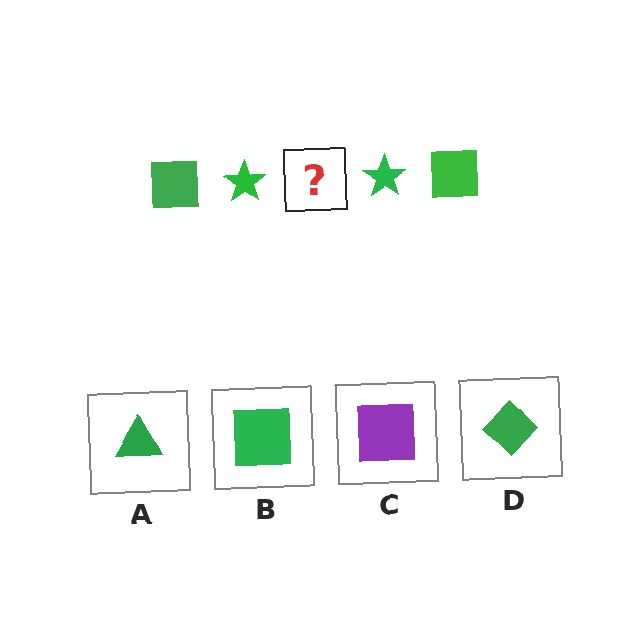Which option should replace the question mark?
Option B.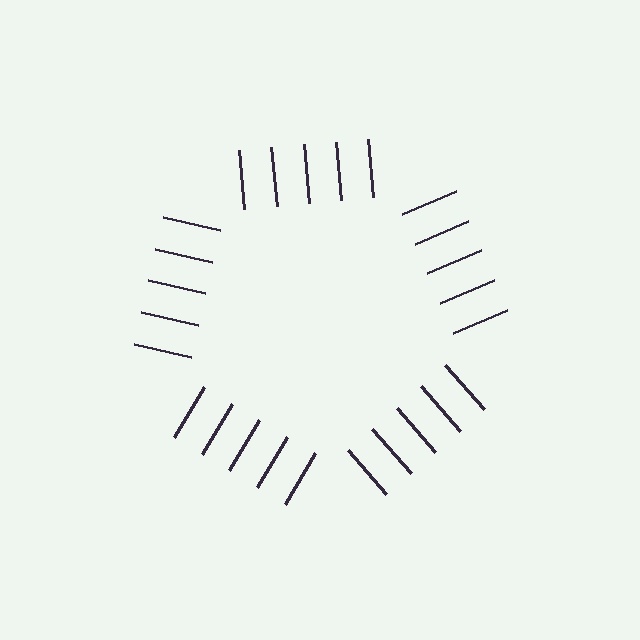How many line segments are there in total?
25 — 5 along each of the 5 edges.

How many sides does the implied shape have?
5 sides — the line-ends trace a pentagon.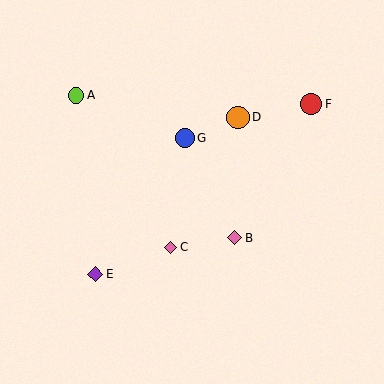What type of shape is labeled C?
Shape C is a pink diamond.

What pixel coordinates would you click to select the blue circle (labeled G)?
Click at (185, 138) to select the blue circle G.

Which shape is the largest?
The orange circle (labeled D) is the largest.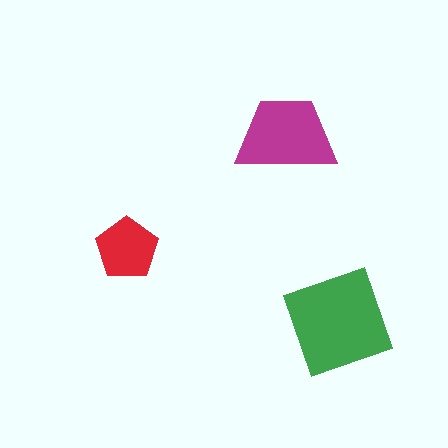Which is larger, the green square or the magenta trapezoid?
The green square.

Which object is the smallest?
The red pentagon.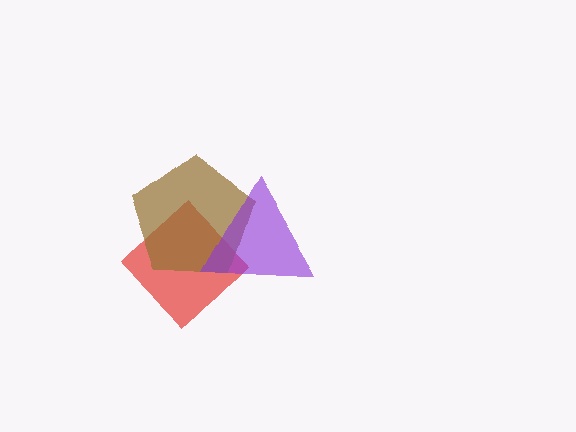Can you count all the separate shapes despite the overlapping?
Yes, there are 3 separate shapes.